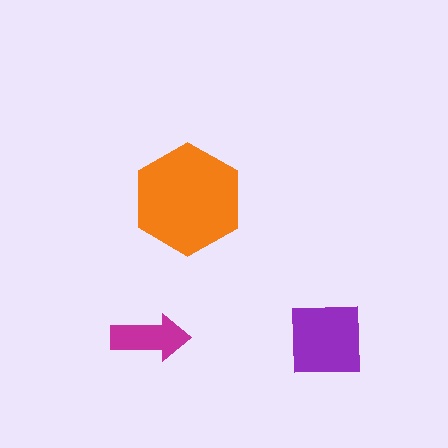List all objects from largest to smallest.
The orange hexagon, the purple square, the magenta arrow.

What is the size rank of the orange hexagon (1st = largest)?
1st.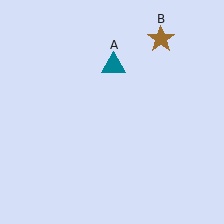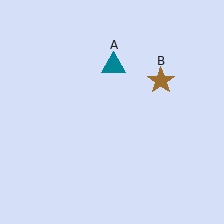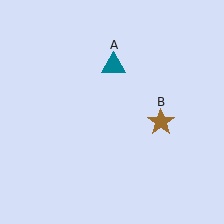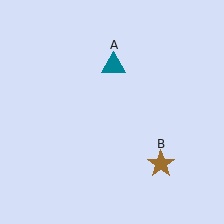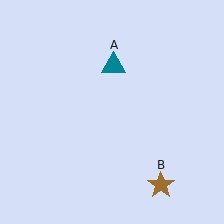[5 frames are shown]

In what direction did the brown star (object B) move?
The brown star (object B) moved down.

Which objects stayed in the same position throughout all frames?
Teal triangle (object A) remained stationary.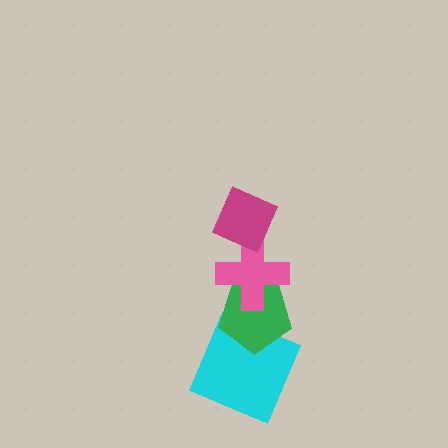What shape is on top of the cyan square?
The green pentagon is on top of the cyan square.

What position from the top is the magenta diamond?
The magenta diamond is 1st from the top.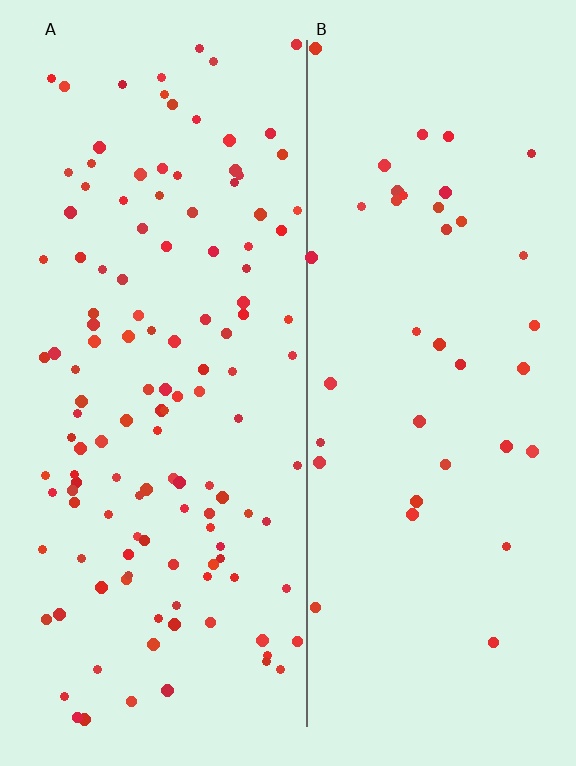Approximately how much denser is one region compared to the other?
Approximately 3.3× — region A over region B.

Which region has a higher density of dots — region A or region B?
A (the left).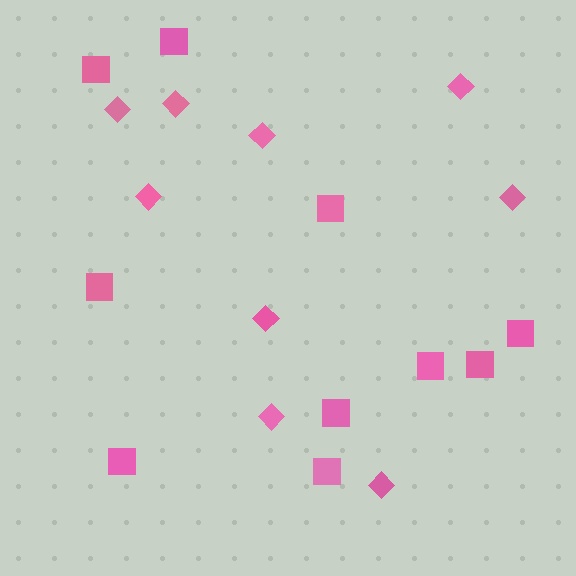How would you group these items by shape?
There are 2 groups: one group of squares (10) and one group of diamonds (9).